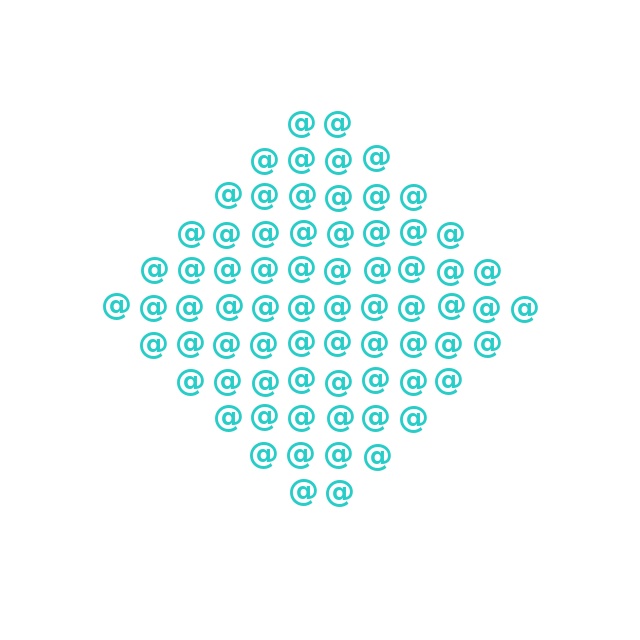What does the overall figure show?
The overall figure shows a diamond.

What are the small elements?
The small elements are at signs.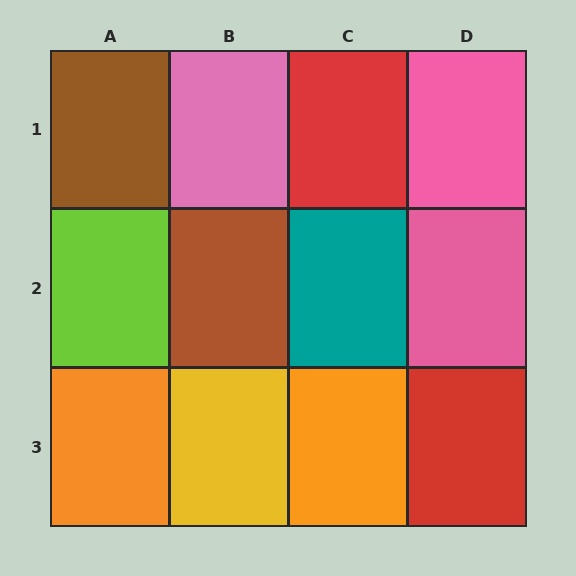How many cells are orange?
2 cells are orange.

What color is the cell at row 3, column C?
Orange.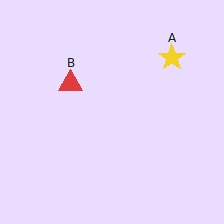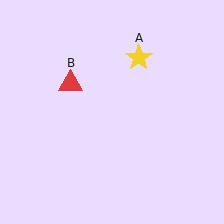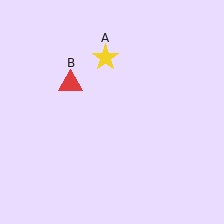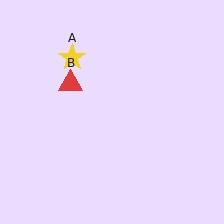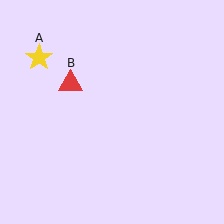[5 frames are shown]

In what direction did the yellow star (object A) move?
The yellow star (object A) moved left.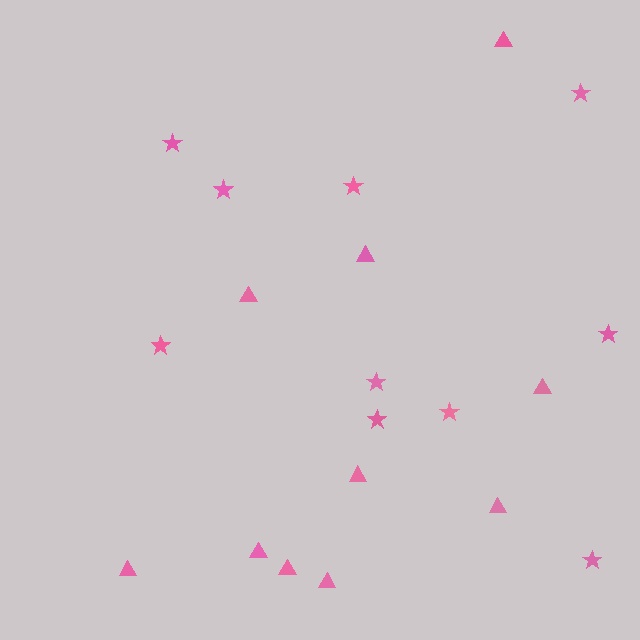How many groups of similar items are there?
There are 2 groups: one group of triangles (10) and one group of stars (10).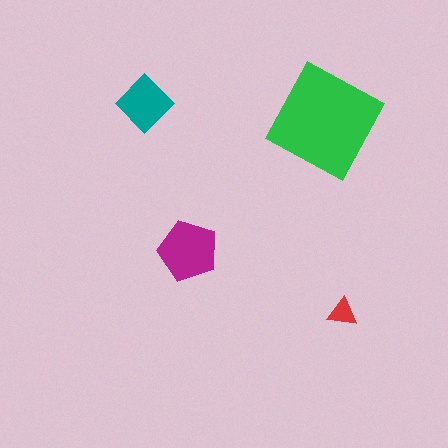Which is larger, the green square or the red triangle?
The green square.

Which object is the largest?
The green square.